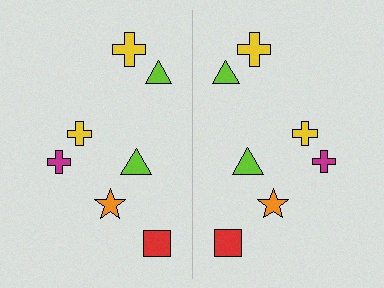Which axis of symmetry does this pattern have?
The pattern has a vertical axis of symmetry running through the center of the image.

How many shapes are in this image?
There are 14 shapes in this image.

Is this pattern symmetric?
Yes, this pattern has bilateral (reflection) symmetry.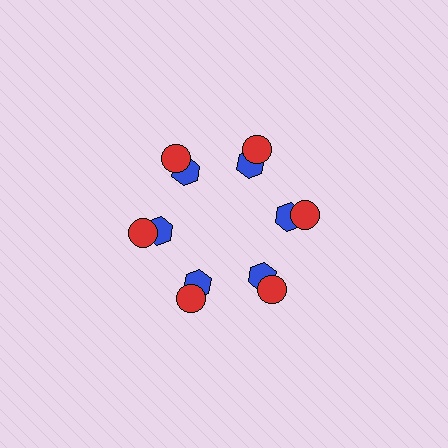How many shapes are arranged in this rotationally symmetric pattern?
There are 12 shapes, arranged in 6 groups of 2.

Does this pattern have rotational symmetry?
Yes, this pattern has 6-fold rotational symmetry. It looks the same after rotating 60 degrees around the center.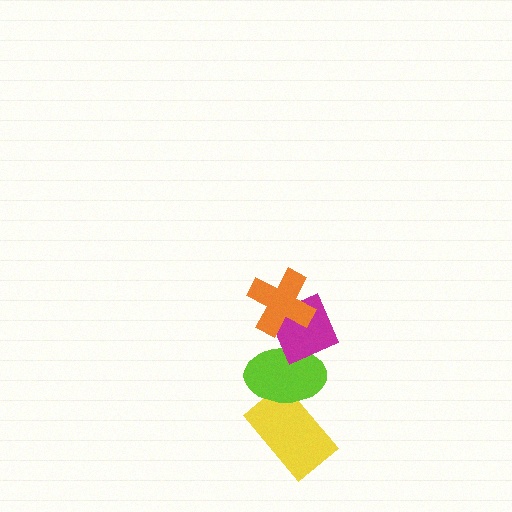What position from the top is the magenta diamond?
The magenta diamond is 2nd from the top.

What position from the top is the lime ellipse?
The lime ellipse is 3rd from the top.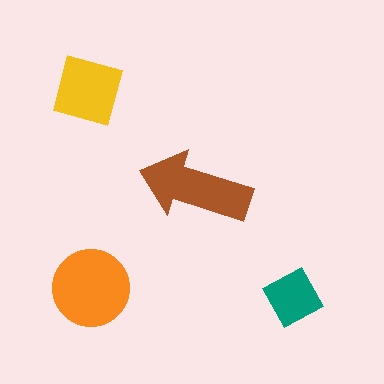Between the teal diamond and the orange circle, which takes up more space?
The orange circle.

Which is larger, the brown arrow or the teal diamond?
The brown arrow.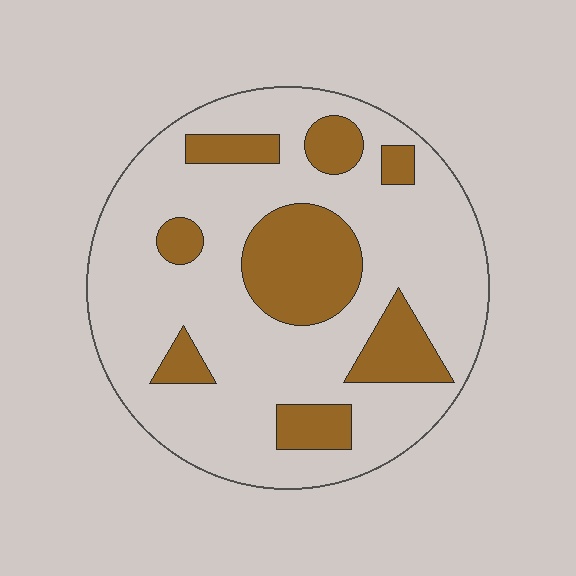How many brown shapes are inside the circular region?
8.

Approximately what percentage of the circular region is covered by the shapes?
Approximately 25%.